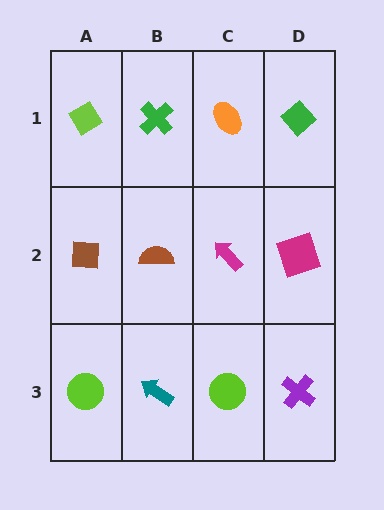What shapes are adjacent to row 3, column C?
A magenta arrow (row 2, column C), a teal arrow (row 3, column B), a purple cross (row 3, column D).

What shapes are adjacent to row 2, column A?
A lime diamond (row 1, column A), a lime circle (row 3, column A), a brown semicircle (row 2, column B).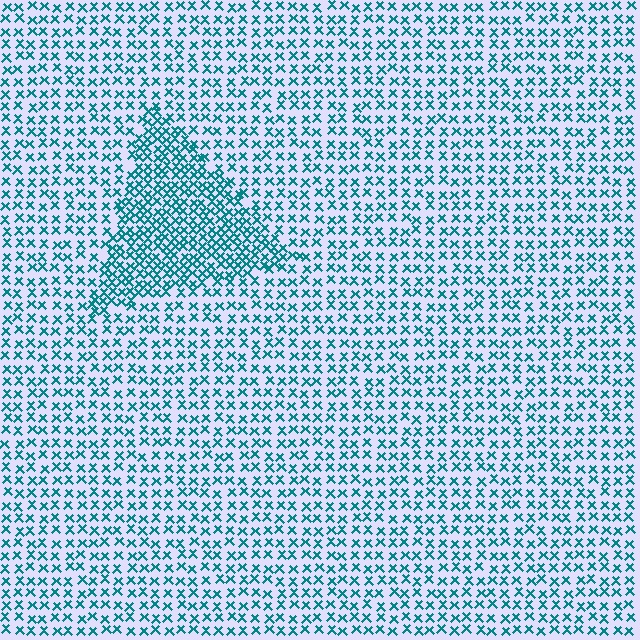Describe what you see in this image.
The image contains small teal elements arranged at two different densities. A triangle-shaped region is visible where the elements are more densely packed than the surrounding area.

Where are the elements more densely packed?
The elements are more densely packed inside the triangle boundary.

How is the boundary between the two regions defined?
The boundary is defined by a change in element density (approximately 1.9x ratio). All elements are the same color, size, and shape.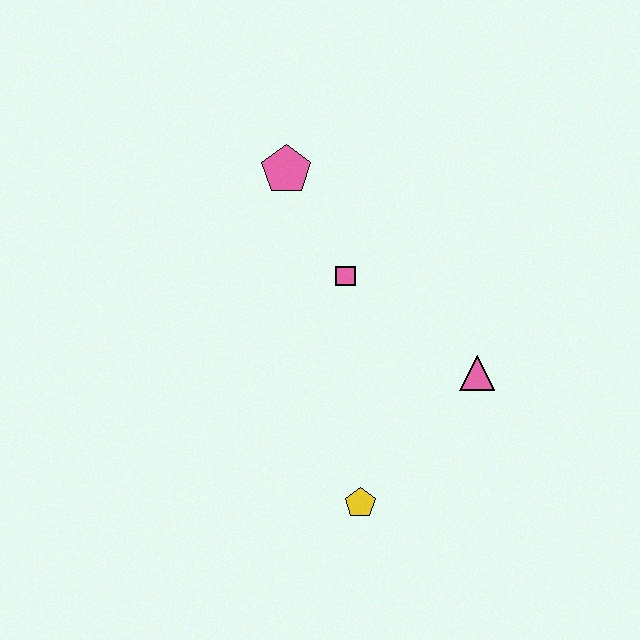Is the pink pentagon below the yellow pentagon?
No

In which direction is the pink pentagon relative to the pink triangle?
The pink pentagon is above the pink triangle.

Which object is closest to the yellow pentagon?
The pink triangle is closest to the yellow pentagon.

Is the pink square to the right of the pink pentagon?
Yes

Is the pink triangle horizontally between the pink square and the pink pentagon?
No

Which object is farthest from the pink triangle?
The pink pentagon is farthest from the pink triangle.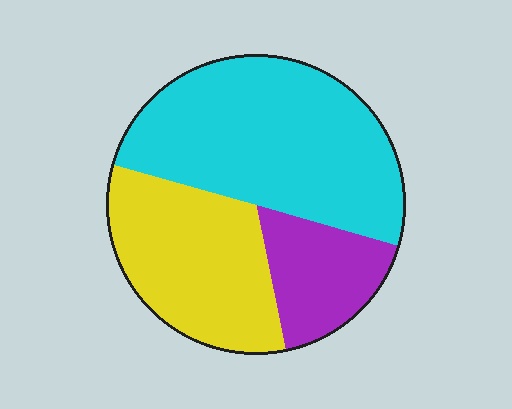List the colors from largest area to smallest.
From largest to smallest: cyan, yellow, purple.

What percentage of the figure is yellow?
Yellow covers roughly 35% of the figure.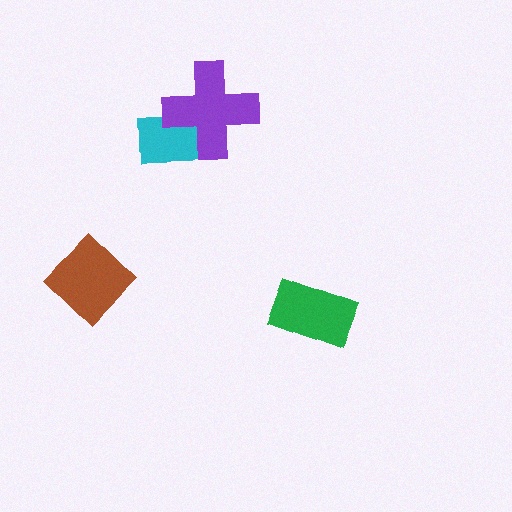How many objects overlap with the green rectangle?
0 objects overlap with the green rectangle.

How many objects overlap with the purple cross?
1 object overlaps with the purple cross.